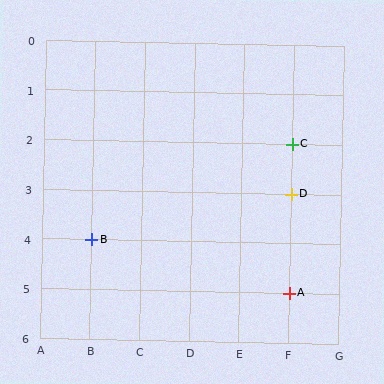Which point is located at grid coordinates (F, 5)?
Point A is at (F, 5).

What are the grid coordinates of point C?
Point C is at grid coordinates (F, 2).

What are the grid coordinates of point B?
Point B is at grid coordinates (B, 4).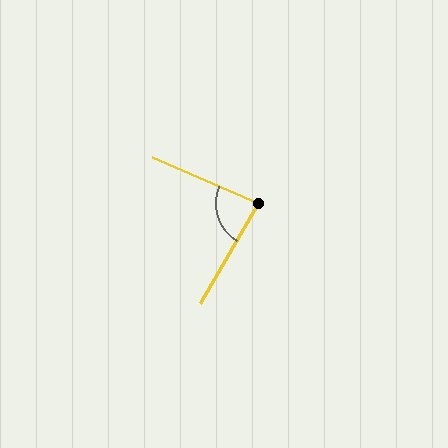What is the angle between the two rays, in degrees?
Approximately 83 degrees.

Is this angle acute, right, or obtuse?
It is acute.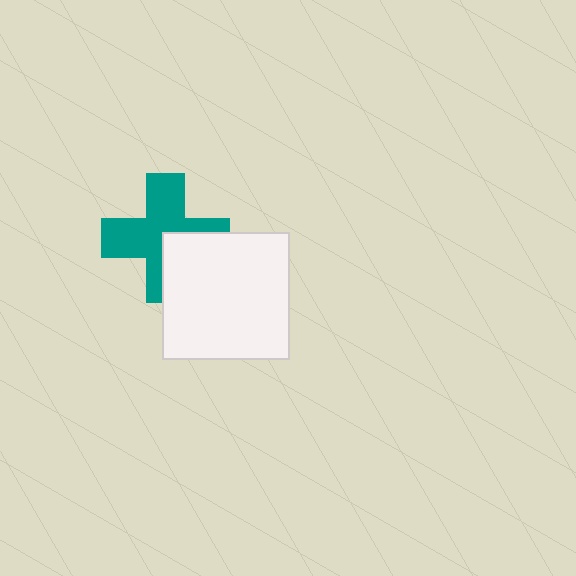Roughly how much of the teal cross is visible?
Most of it is visible (roughly 67%).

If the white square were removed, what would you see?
You would see the complete teal cross.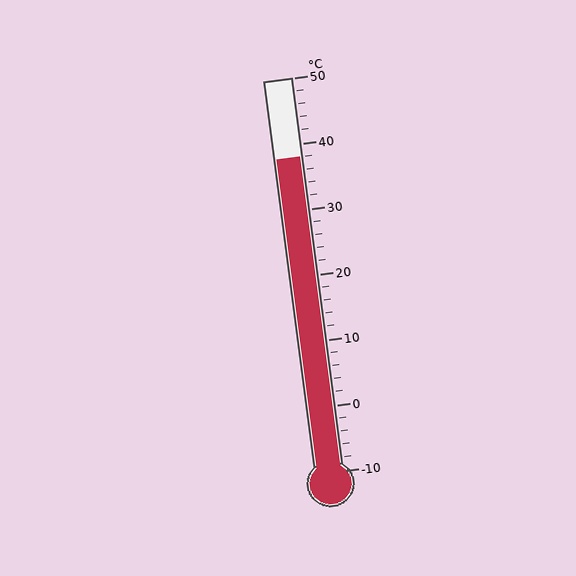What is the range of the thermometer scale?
The thermometer scale ranges from -10°C to 50°C.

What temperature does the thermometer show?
The thermometer shows approximately 38°C.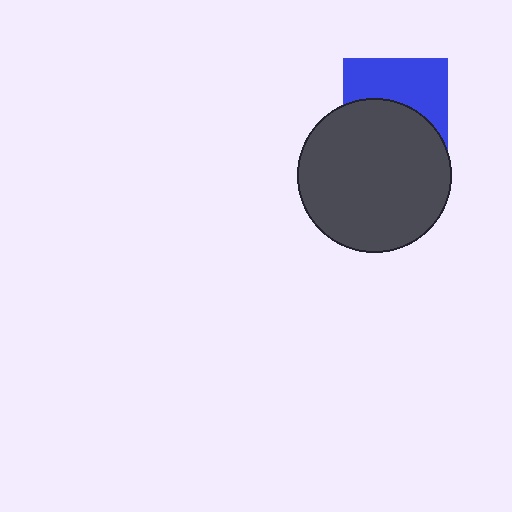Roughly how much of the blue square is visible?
About half of it is visible (roughly 48%).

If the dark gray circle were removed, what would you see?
You would see the complete blue square.